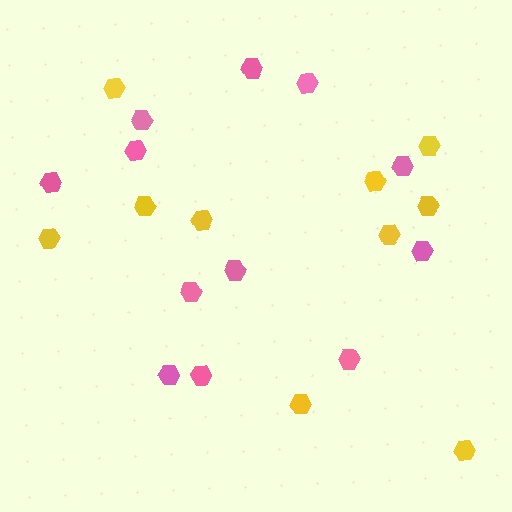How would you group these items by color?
There are 2 groups: one group of yellow hexagons (10) and one group of pink hexagons (12).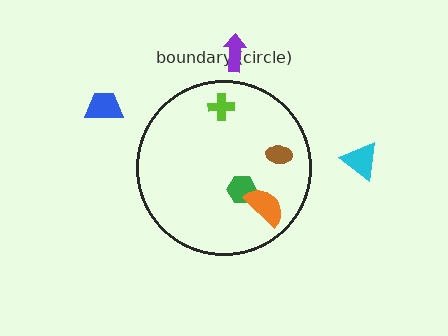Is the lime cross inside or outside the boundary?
Inside.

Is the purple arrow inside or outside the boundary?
Outside.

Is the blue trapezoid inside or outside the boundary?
Outside.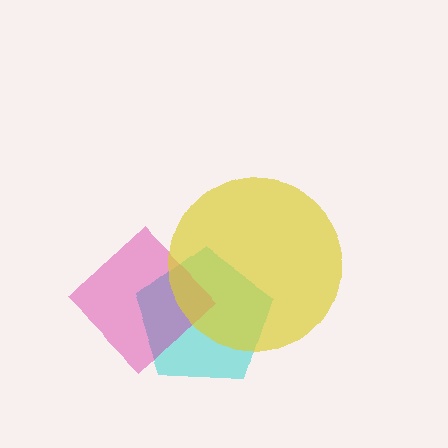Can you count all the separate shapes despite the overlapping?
Yes, there are 3 separate shapes.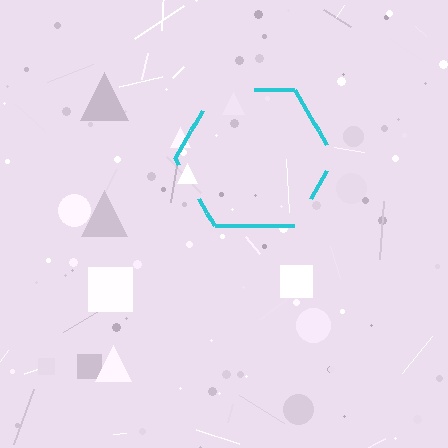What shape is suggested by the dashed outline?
The dashed outline suggests a hexagon.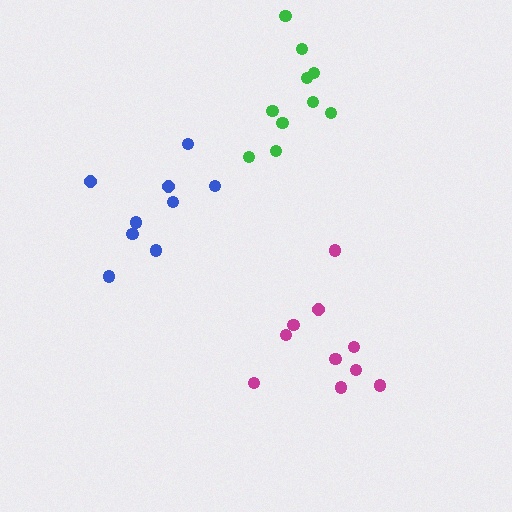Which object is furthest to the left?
The blue cluster is leftmost.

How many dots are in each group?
Group 1: 10 dots, Group 2: 10 dots, Group 3: 9 dots (29 total).